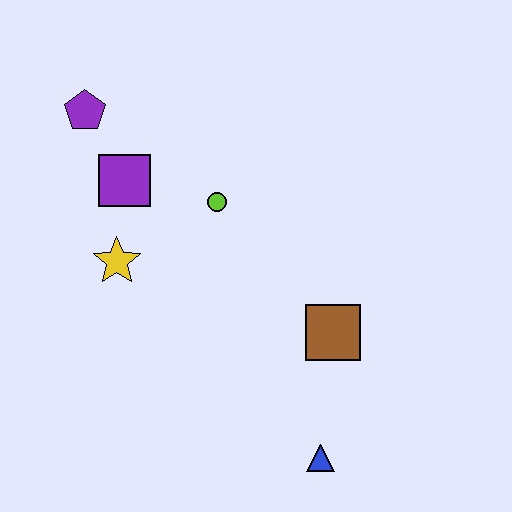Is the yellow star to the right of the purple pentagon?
Yes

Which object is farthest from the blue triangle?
The purple pentagon is farthest from the blue triangle.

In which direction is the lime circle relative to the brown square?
The lime circle is above the brown square.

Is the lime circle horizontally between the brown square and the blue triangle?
No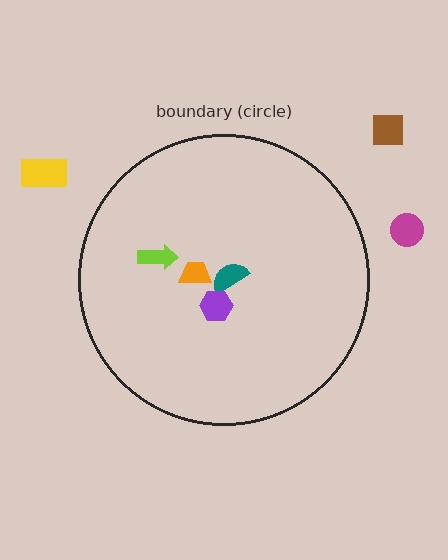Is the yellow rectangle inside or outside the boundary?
Outside.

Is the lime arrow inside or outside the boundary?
Inside.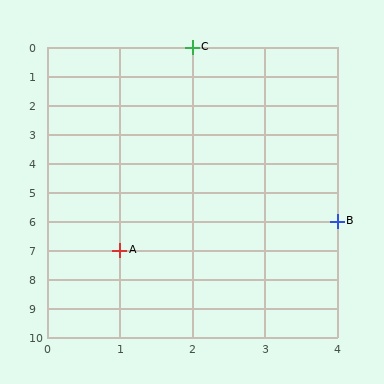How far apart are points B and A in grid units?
Points B and A are 3 columns and 1 row apart (about 3.2 grid units diagonally).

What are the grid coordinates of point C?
Point C is at grid coordinates (2, 0).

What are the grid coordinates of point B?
Point B is at grid coordinates (4, 6).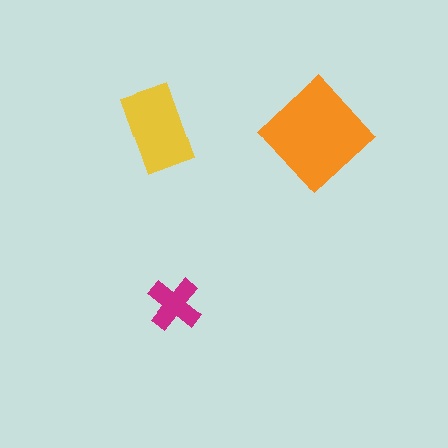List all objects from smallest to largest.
The magenta cross, the yellow rectangle, the orange diamond.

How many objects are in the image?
There are 3 objects in the image.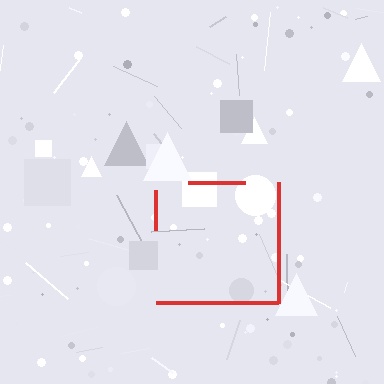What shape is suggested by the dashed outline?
The dashed outline suggests a square.